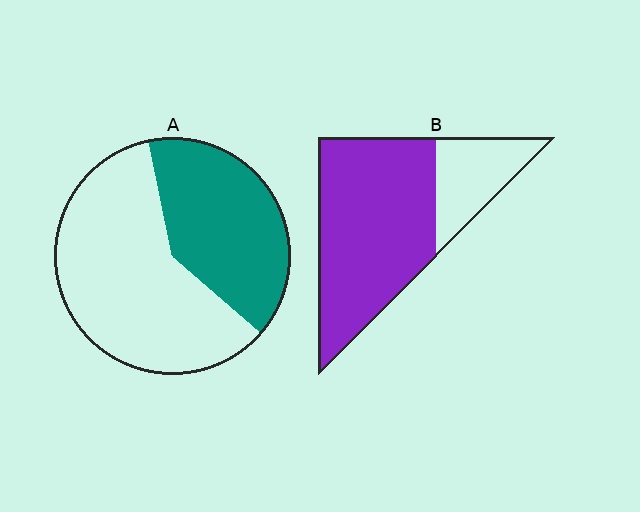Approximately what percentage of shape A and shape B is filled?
A is approximately 40% and B is approximately 75%.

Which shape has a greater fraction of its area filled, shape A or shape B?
Shape B.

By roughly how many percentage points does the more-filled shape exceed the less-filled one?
By roughly 35 percentage points (B over A).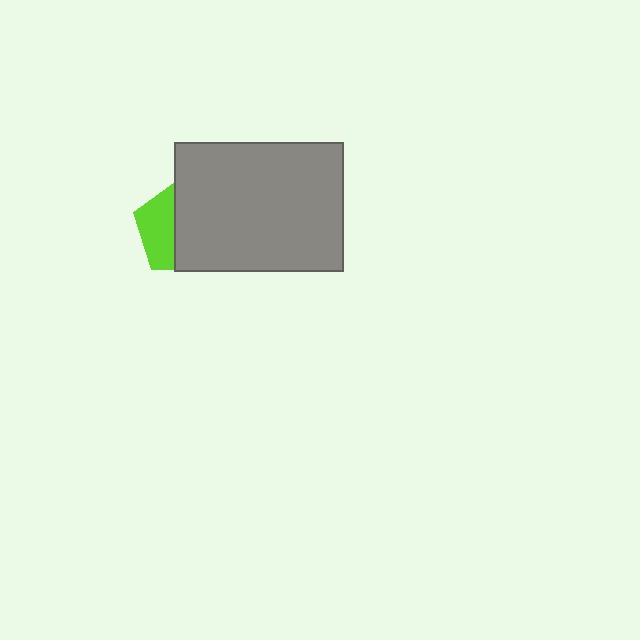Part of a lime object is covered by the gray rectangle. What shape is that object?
It is a pentagon.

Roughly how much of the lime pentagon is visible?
A small part of it is visible (roughly 38%).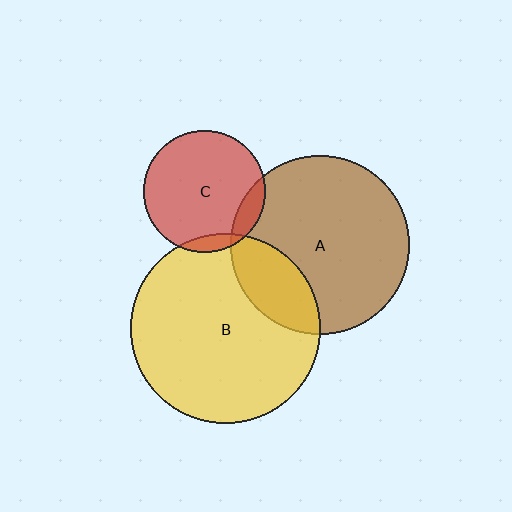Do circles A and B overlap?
Yes.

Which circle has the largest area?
Circle B (yellow).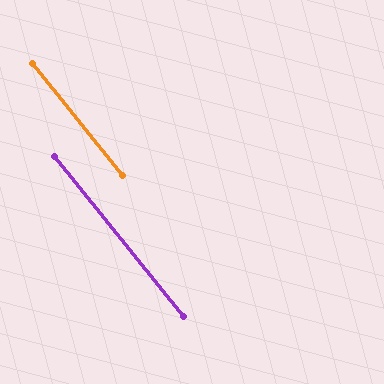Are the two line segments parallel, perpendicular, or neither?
Parallel — their directions differ by only 0.2°.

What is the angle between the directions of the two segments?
Approximately 0 degrees.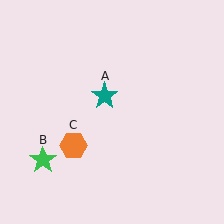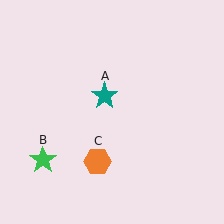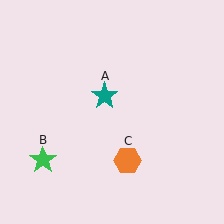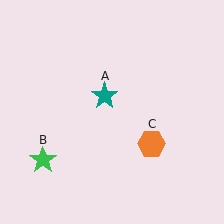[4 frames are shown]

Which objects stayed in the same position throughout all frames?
Teal star (object A) and green star (object B) remained stationary.